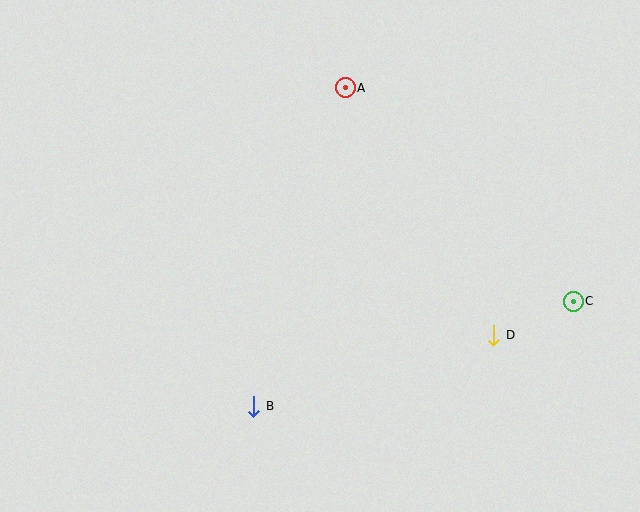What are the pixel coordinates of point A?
Point A is at (345, 88).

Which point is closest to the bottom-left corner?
Point B is closest to the bottom-left corner.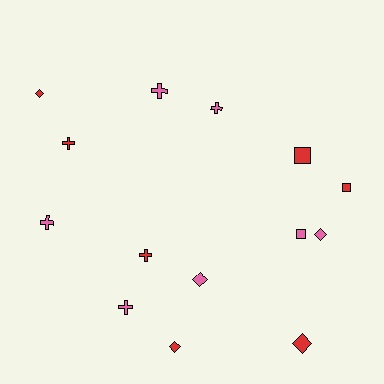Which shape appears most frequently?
Cross, with 6 objects.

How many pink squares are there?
There is 1 pink square.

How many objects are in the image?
There are 14 objects.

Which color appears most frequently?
Pink, with 7 objects.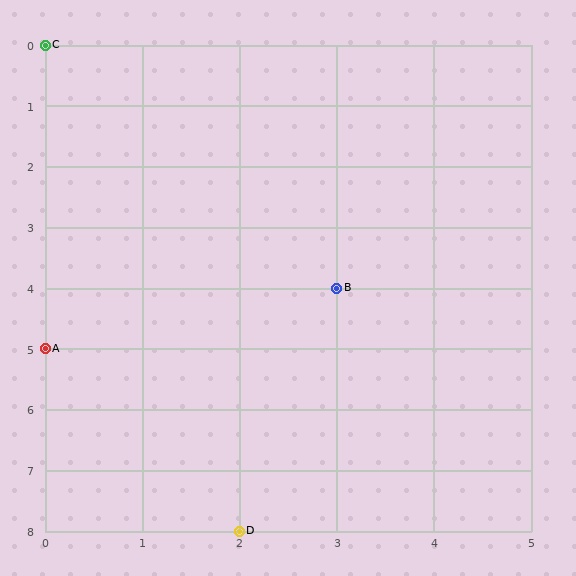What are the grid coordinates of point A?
Point A is at grid coordinates (0, 5).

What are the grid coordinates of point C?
Point C is at grid coordinates (0, 0).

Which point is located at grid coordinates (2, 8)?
Point D is at (2, 8).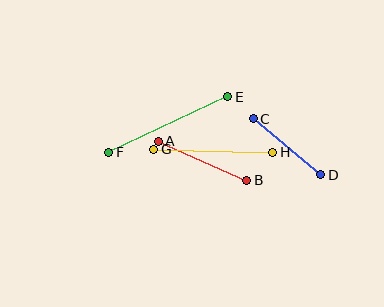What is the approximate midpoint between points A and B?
The midpoint is at approximately (202, 161) pixels.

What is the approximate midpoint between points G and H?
The midpoint is at approximately (213, 151) pixels.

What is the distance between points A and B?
The distance is approximately 97 pixels.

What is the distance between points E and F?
The distance is approximately 131 pixels.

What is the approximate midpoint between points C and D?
The midpoint is at approximately (287, 147) pixels.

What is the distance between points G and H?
The distance is approximately 119 pixels.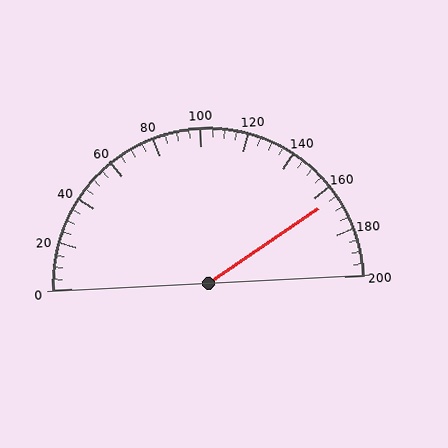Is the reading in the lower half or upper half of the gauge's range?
The reading is in the upper half of the range (0 to 200).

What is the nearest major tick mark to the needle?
The nearest major tick mark is 160.